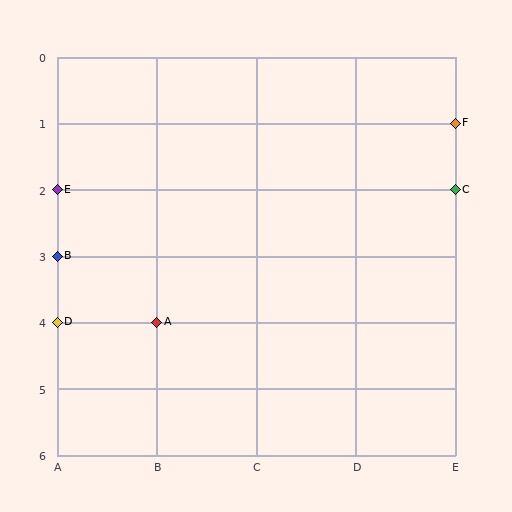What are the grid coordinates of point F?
Point F is at grid coordinates (E, 1).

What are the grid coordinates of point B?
Point B is at grid coordinates (A, 3).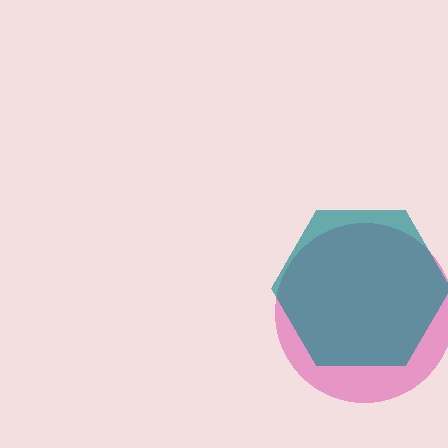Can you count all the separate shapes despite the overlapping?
Yes, there are 2 separate shapes.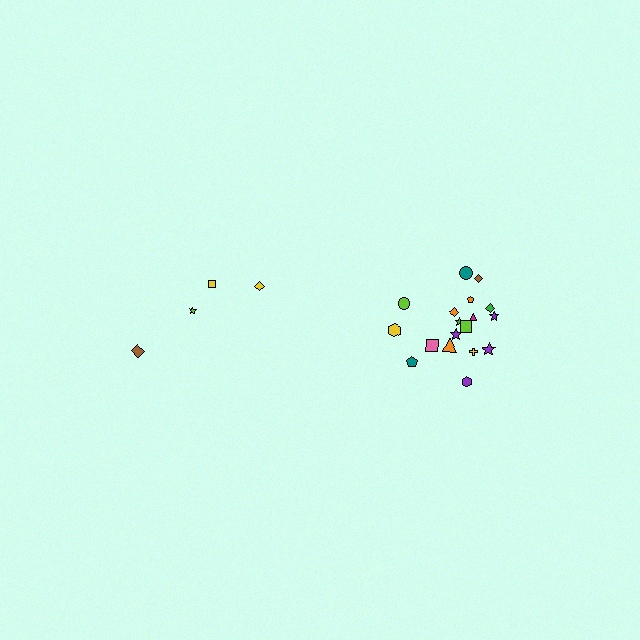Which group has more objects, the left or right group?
The right group.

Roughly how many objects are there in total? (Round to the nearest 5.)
Roughly 20 objects in total.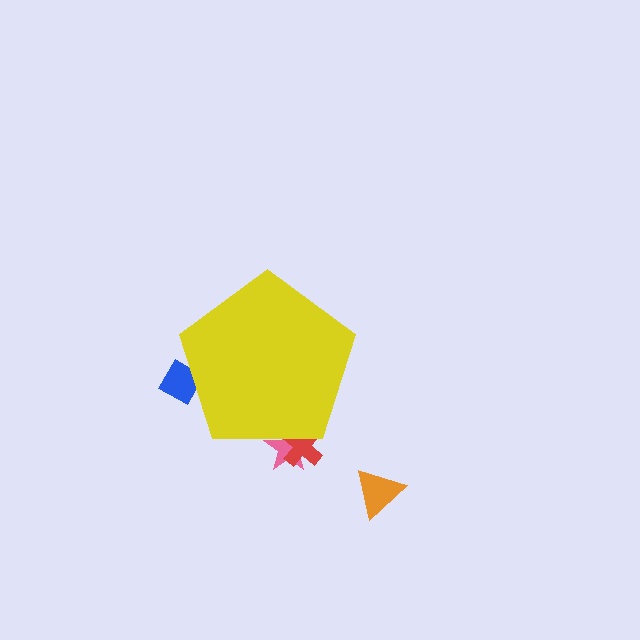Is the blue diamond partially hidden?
Yes, the blue diamond is partially hidden behind the yellow pentagon.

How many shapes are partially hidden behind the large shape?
3 shapes are partially hidden.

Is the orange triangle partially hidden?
No, the orange triangle is fully visible.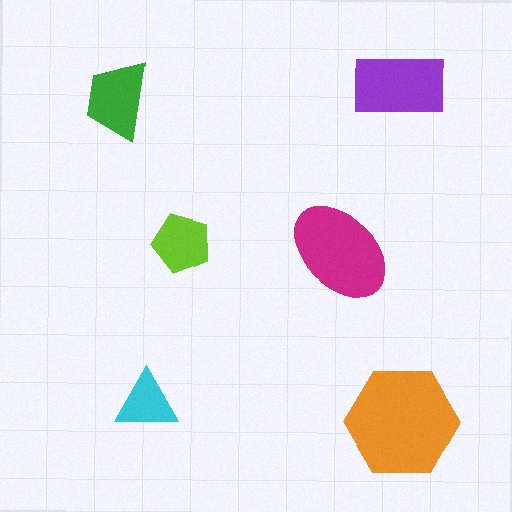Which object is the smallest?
The cyan triangle.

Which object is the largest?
The orange hexagon.